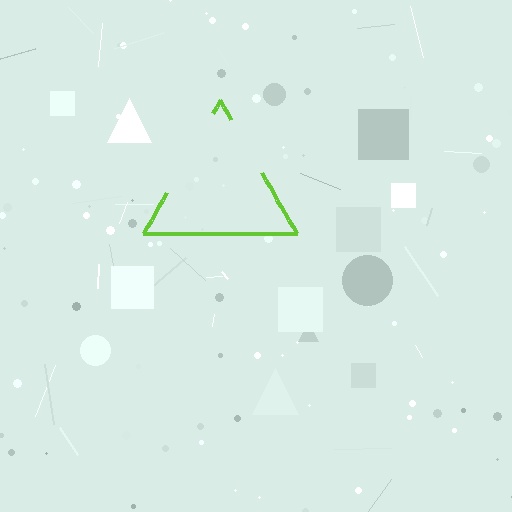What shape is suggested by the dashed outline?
The dashed outline suggests a triangle.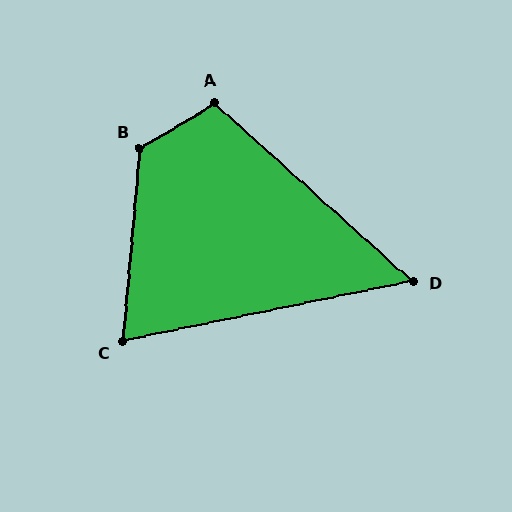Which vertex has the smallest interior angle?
D, at approximately 54 degrees.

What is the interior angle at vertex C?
Approximately 73 degrees (acute).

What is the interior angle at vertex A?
Approximately 107 degrees (obtuse).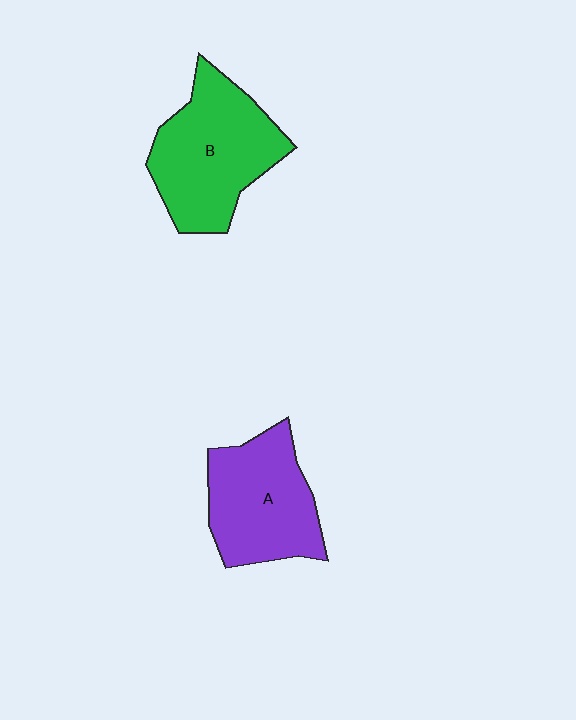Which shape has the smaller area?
Shape A (purple).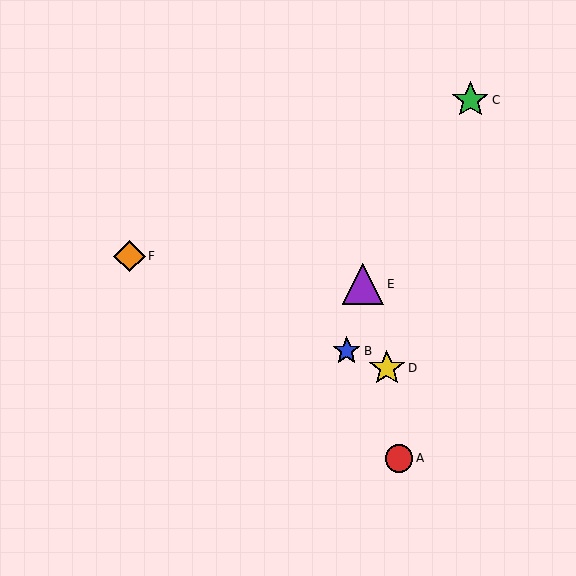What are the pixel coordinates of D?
Object D is at (387, 368).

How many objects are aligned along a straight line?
3 objects (B, D, F) are aligned along a straight line.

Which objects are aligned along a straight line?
Objects B, D, F are aligned along a straight line.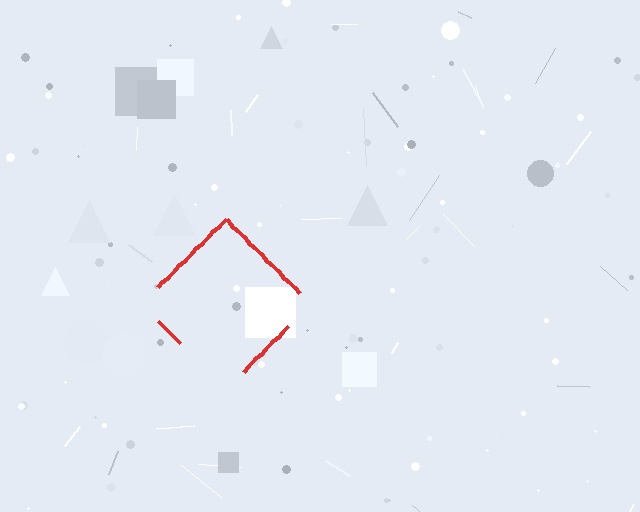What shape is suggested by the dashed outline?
The dashed outline suggests a diamond.